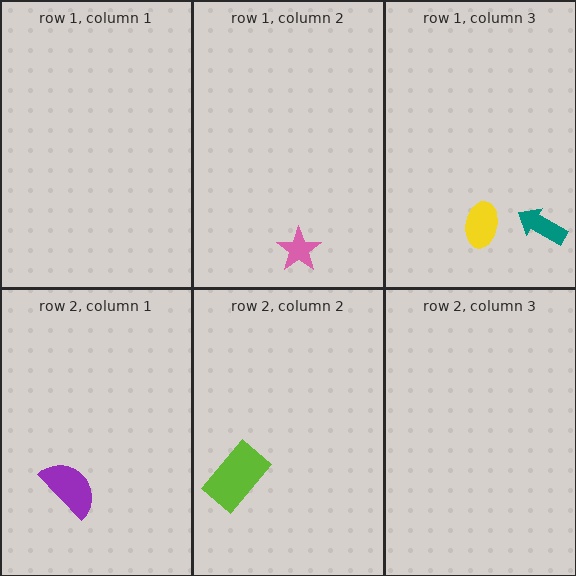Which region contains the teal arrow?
The row 1, column 3 region.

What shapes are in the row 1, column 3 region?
The teal arrow, the yellow ellipse.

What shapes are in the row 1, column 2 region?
The pink star.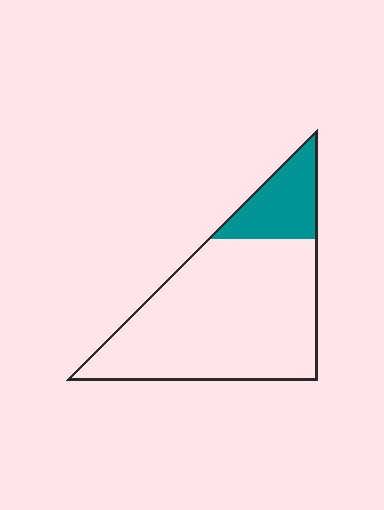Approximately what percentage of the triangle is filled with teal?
Approximately 20%.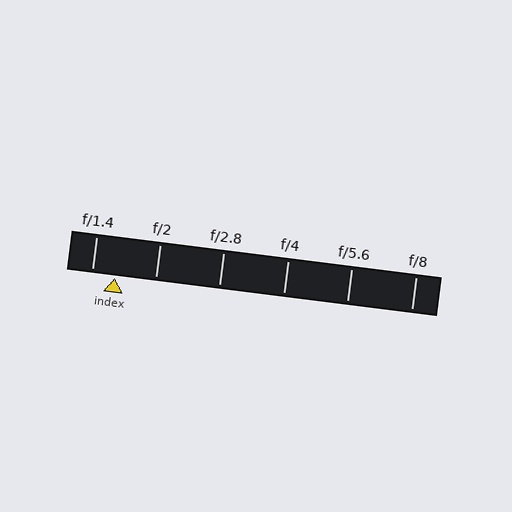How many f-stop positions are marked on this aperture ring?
There are 6 f-stop positions marked.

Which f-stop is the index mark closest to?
The index mark is closest to f/1.4.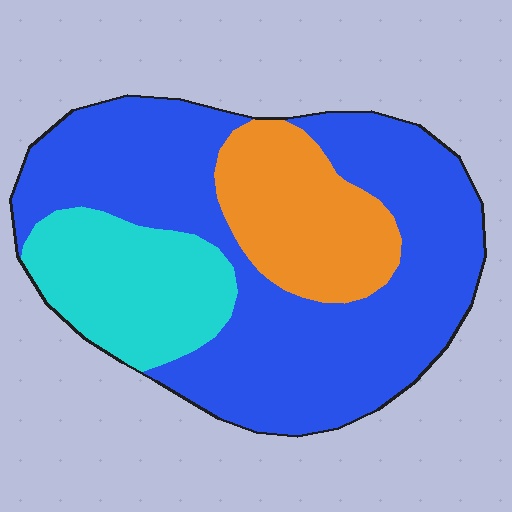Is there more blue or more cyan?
Blue.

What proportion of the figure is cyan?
Cyan covers 20% of the figure.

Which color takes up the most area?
Blue, at roughly 60%.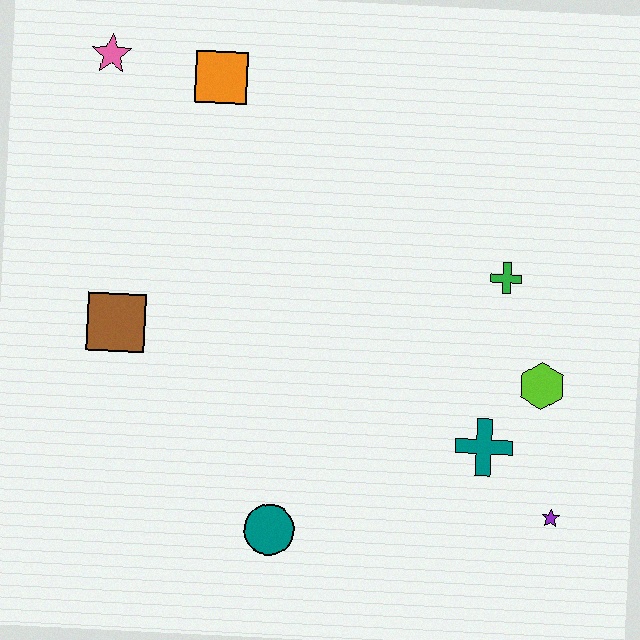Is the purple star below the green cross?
Yes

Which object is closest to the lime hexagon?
The teal cross is closest to the lime hexagon.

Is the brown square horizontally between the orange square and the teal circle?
No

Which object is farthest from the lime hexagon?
The pink star is farthest from the lime hexagon.